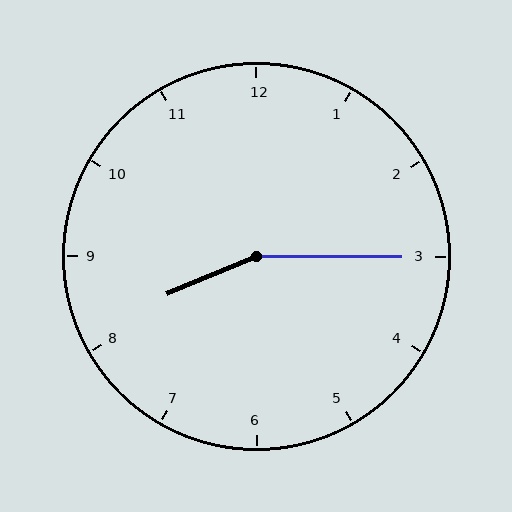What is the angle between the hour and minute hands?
Approximately 158 degrees.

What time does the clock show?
8:15.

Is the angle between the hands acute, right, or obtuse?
It is obtuse.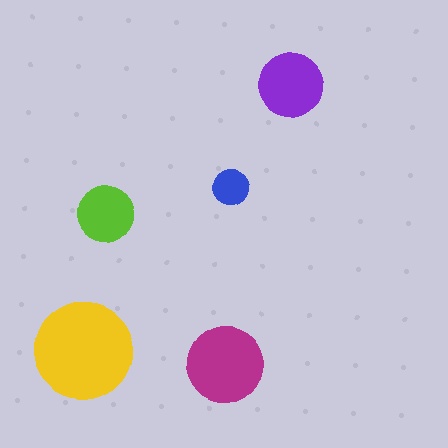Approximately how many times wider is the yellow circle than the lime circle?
About 2 times wider.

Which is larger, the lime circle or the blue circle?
The lime one.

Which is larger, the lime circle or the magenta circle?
The magenta one.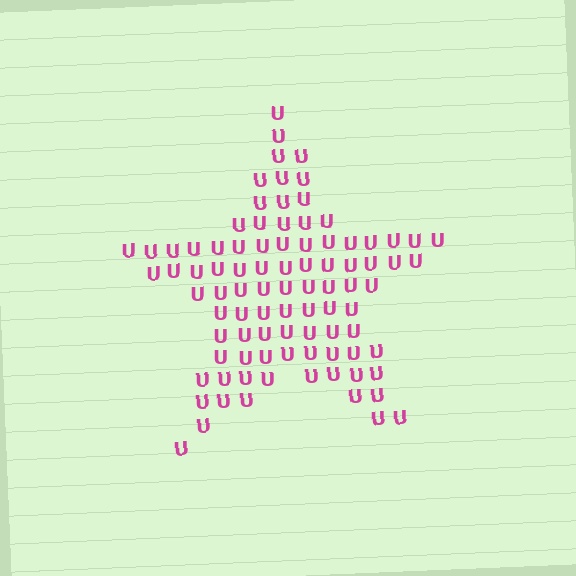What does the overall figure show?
The overall figure shows a star.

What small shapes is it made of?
It is made of small letter U's.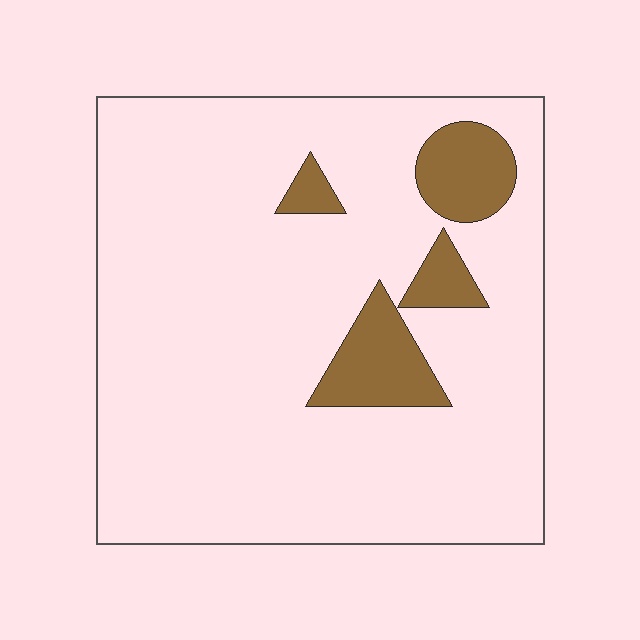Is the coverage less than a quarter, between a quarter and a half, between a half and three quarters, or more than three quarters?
Less than a quarter.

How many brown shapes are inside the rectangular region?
4.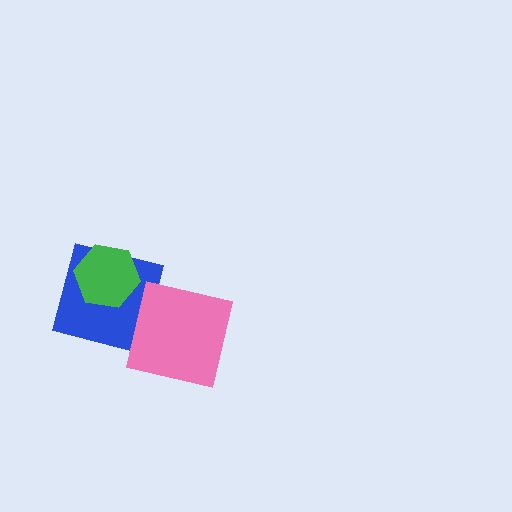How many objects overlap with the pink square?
1 object overlaps with the pink square.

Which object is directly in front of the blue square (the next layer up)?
The green hexagon is directly in front of the blue square.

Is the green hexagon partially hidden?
No, no other shape covers it.